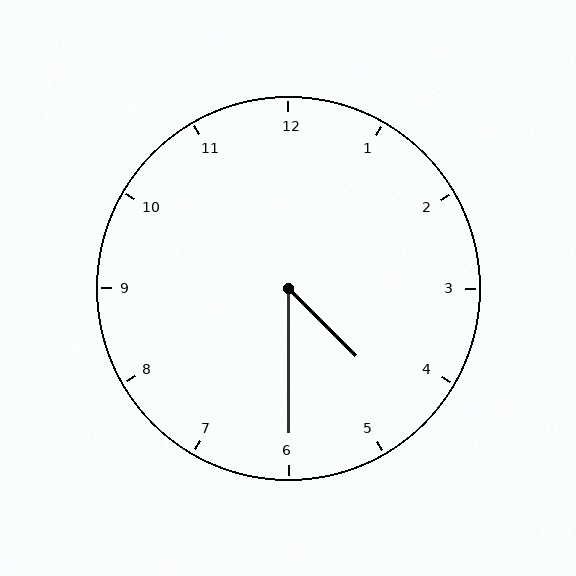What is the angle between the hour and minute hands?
Approximately 45 degrees.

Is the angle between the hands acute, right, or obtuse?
It is acute.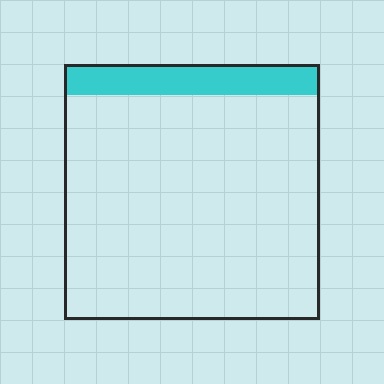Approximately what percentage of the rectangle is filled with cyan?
Approximately 10%.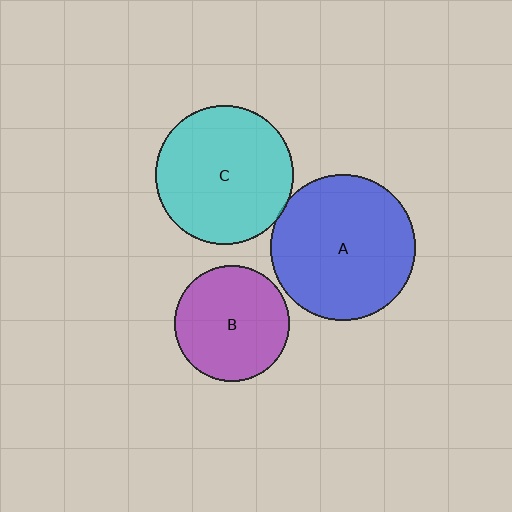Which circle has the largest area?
Circle A (blue).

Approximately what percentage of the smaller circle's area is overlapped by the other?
Approximately 5%.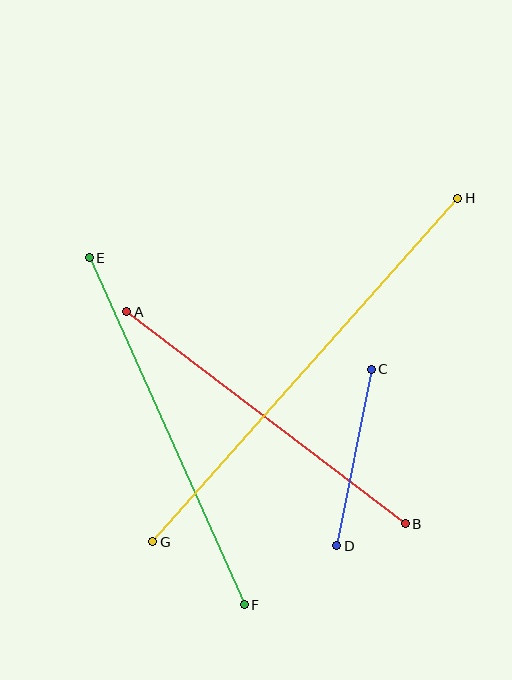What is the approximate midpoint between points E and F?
The midpoint is at approximately (167, 431) pixels.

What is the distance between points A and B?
The distance is approximately 350 pixels.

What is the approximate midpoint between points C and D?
The midpoint is at approximately (354, 458) pixels.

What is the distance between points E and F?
The distance is approximately 380 pixels.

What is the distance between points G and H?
The distance is approximately 460 pixels.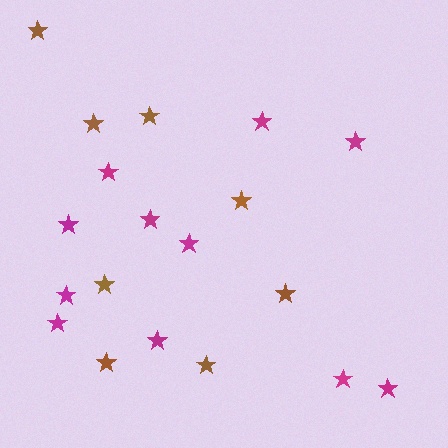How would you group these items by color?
There are 2 groups: one group of magenta stars (11) and one group of brown stars (8).